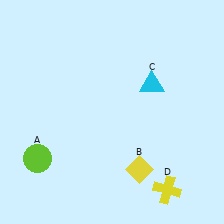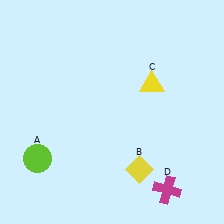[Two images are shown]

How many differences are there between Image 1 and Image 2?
There are 2 differences between the two images.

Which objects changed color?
C changed from cyan to yellow. D changed from yellow to magenta.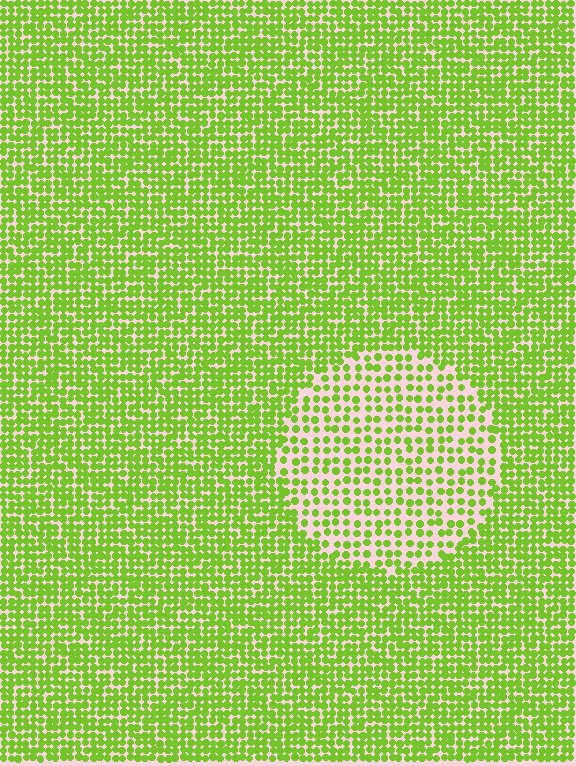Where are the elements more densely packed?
The elements are more densely packed outside the circle boundary.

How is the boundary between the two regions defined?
The boundary is defined by a change in element density (approximately 1.9x ratio). All elements are the same color, size, and shape.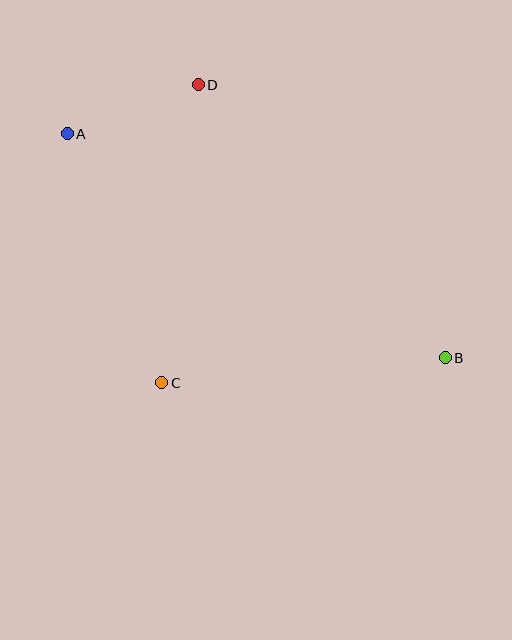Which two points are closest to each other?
Points A and D are closest to each other.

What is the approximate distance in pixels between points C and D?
The distance between C and D is approximately 300 pixels.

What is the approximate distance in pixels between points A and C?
The distance between A and C is approximately 267 pixels.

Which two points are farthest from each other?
Points A and B are farthest from each other.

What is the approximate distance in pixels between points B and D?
The distance between B and D is approximately 368 pixels.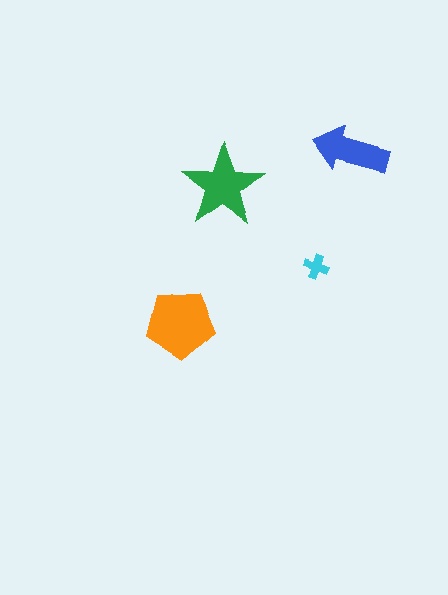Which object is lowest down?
The orange pentagon is bottommost.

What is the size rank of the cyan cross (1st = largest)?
4th.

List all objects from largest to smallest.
The orange pentagon, the green star, the blue arrow, the cyan cross.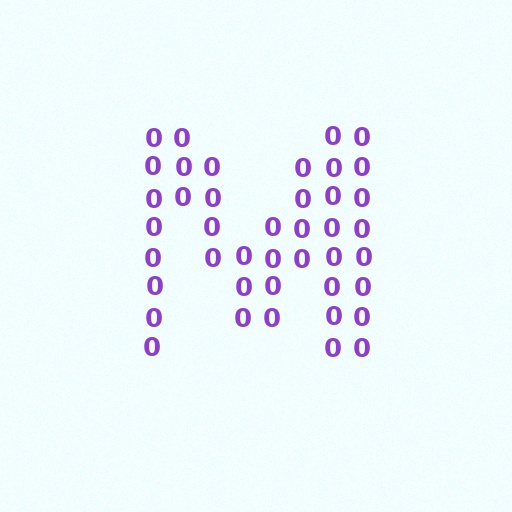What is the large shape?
The large shape is the letter M.